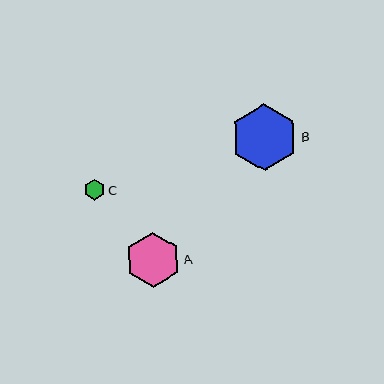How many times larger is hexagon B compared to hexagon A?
Hexagon B is approximately 1.2 times the size of hexagon A.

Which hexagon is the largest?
Hexagon B is the largest with a size of approximately 67 pixels.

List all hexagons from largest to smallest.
From largest to smallest: B, A, C.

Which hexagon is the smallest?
Hexagon C is the smallest with a size of approximately 21 pixels.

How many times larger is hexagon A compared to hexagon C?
Hexagon A is approximately 2.6 times the size of hexagon C.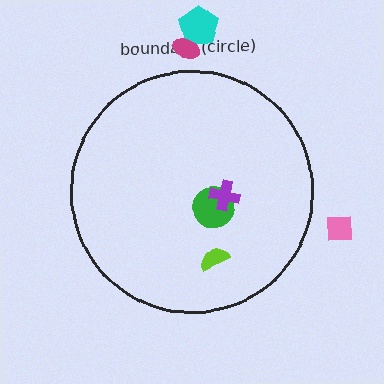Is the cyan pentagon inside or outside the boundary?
Outside.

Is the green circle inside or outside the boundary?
Inside.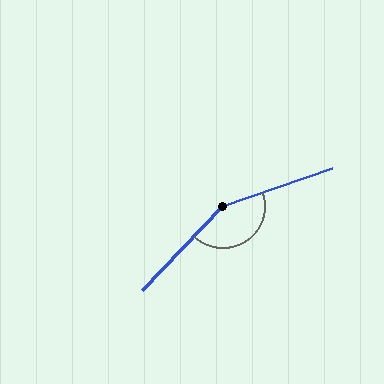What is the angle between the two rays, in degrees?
Approximately 152 degrees.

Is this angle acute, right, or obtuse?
It is obtuse.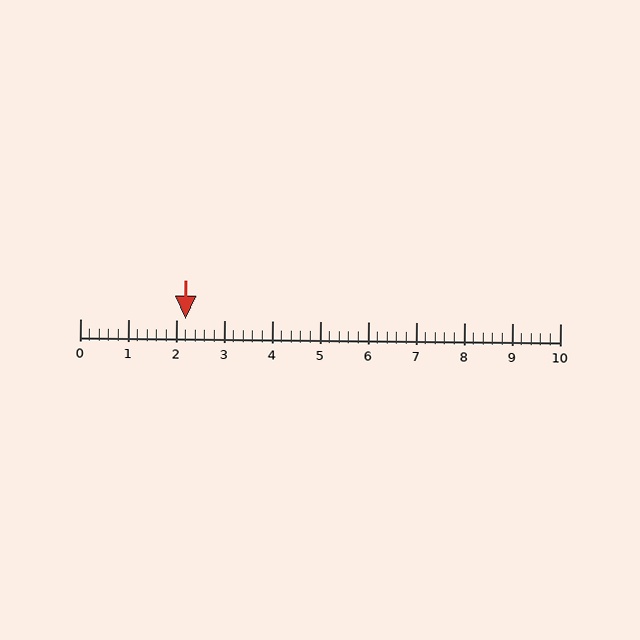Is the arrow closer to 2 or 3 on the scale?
The arrow is closer to 2.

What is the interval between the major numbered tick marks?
The major tick marks are spaced 1 units apart.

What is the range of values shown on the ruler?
The ruler shows values from 0 to 10.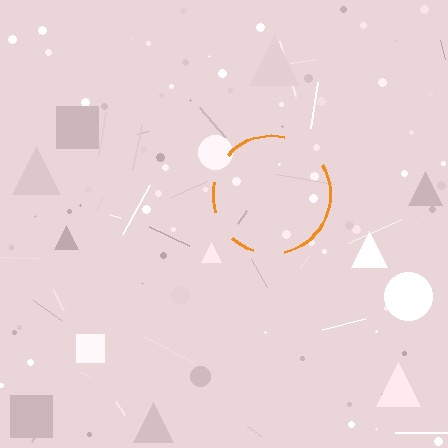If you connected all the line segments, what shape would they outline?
They would outline a circle.